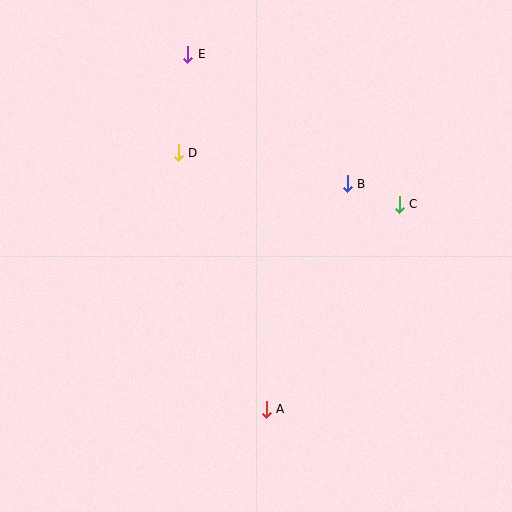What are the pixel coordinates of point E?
Point E is at (188, 54).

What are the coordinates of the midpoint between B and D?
The midpoint between B and D is at (263, 168).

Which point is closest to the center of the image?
Point B at (347, 184) is closest to the center.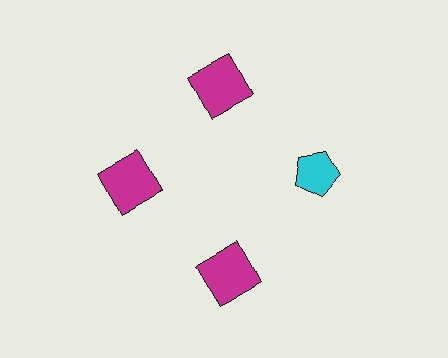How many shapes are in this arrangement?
There are 4 shapes arranged in a ring pattern.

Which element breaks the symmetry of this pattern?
The cyan pentagon at roughly the 3 o'clock position breaks the symmetry. All other shapes are magenta squares.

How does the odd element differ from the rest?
It differs in both color (cyan instead of magenta) and shape (pentagon instead of square).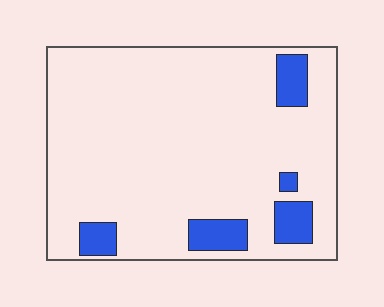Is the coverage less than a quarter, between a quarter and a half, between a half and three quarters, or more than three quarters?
Less than a quarter.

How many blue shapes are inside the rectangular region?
5.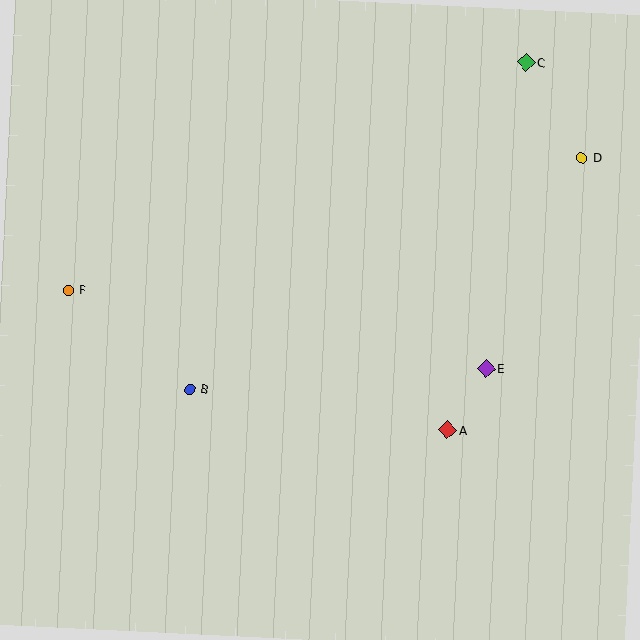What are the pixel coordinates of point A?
Point A is at (448, 430).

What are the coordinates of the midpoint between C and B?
The midpoint between C and B is at (358, 226).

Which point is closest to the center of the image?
Point B at (190, 389) is closest to the center.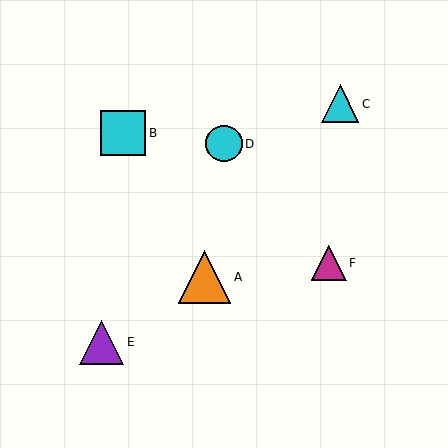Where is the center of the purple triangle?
The center of the purple triangle is at (102, 342).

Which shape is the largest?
The orange triangle (labeled A) is the largest.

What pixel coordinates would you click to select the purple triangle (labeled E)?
Click at (102, 342) to select the purple triangle E.